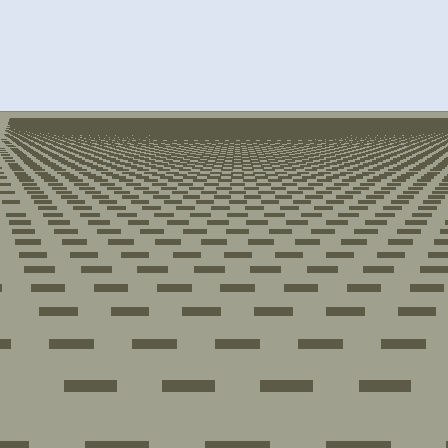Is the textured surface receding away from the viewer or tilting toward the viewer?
The surface is receding away from the viewer. Texture elements get smaller and denser toward the top.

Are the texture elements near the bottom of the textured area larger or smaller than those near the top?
Larger. Near the bottom, elements are closer to the viewer and appear at a bigger on-screen size.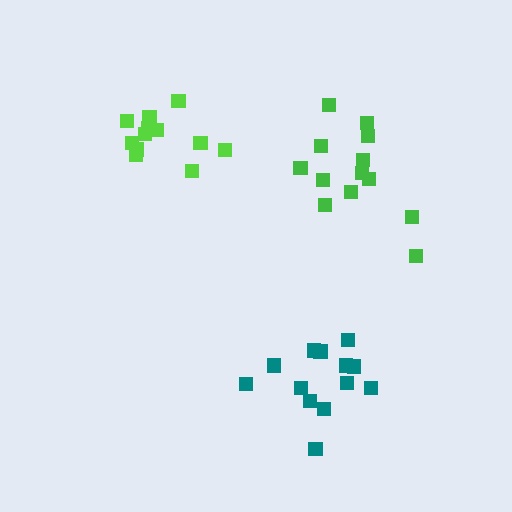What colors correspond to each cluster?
The clusters are colored: lime, teal, green.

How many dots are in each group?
Group 1: 12 dots, Group 2: 13 dots, Group 3: 13 dots (38 total).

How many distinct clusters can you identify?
There are 3 distinct clusters.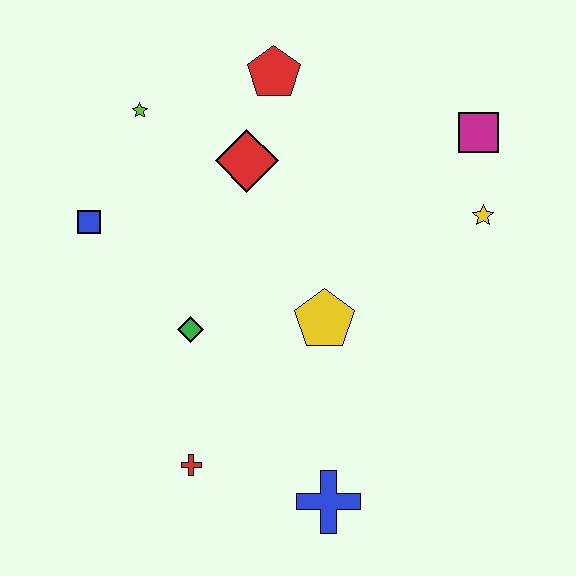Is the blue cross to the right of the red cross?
Yes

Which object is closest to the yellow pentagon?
The green diamond is closest to the yellow pentagon.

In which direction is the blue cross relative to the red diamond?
The blue cross is below the red diamond.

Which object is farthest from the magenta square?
The red cross is farthest from the magenta square.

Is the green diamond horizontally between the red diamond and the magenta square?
No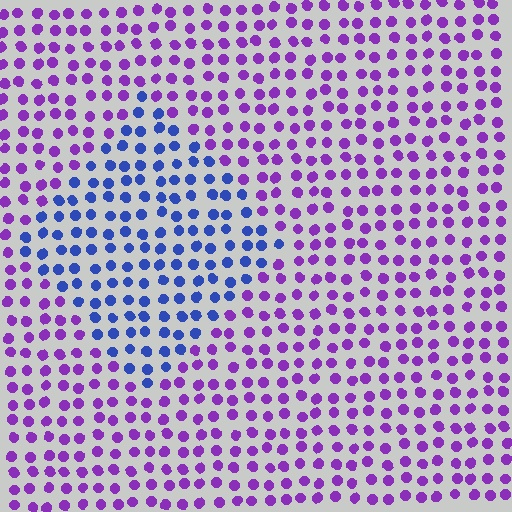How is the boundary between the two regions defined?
The boundary is defined purely by a slight shift in hue (about 52 degrees). Spacing, size, and orientation are identical on both sides.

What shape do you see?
I see a diamond.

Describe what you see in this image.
The image is filled with small purple elements in a uniform arrangement. A diamond-shaped region is visible where the elements are tinted to a slightly different hue, forming a subtle color boundary.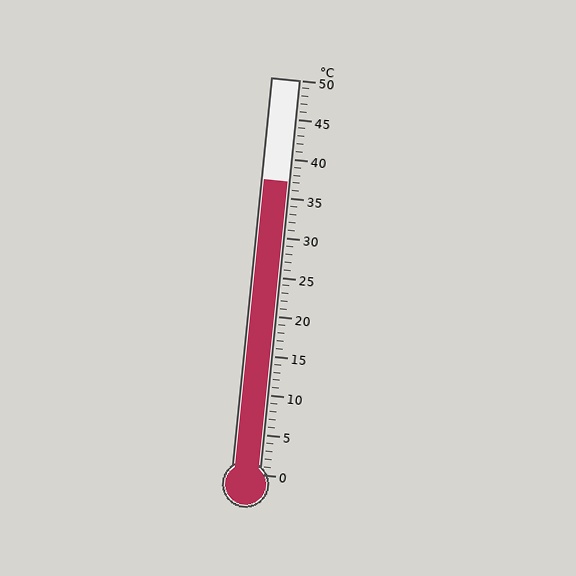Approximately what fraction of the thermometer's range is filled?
The thermometer is filled to approximately 75% of its range.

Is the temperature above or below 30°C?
The temperature is above 30°C.